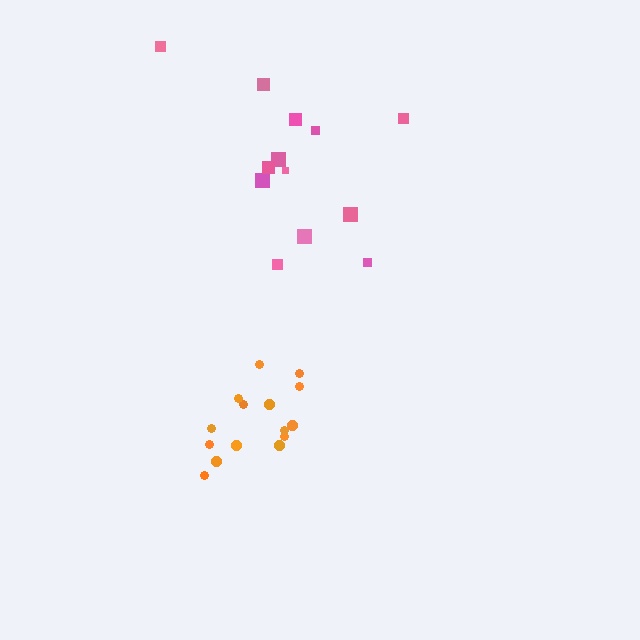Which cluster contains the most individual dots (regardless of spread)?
Orange (15).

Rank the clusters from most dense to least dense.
orange, pink.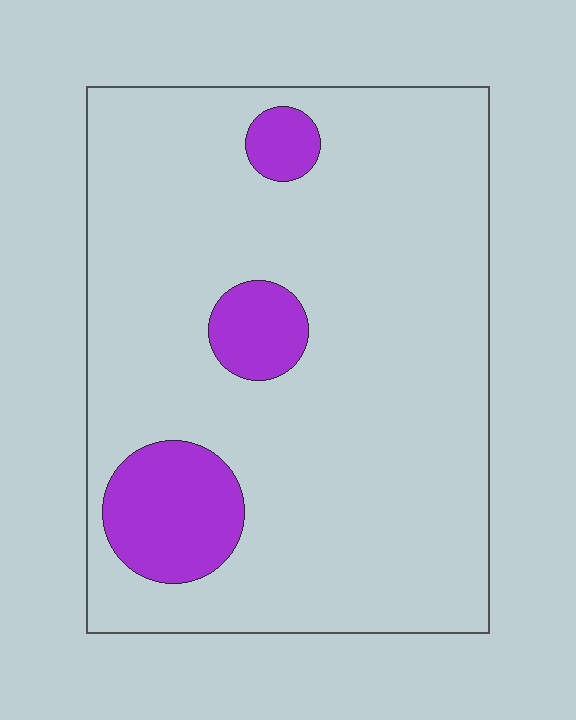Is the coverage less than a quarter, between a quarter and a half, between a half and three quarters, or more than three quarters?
Less than a quarter.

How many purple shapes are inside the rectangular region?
3.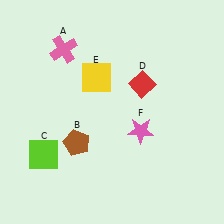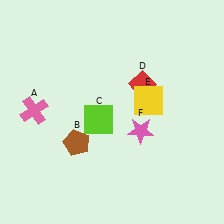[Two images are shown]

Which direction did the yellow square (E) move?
The yellow square (E) moved right.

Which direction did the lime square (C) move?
The lime square (C) moved right.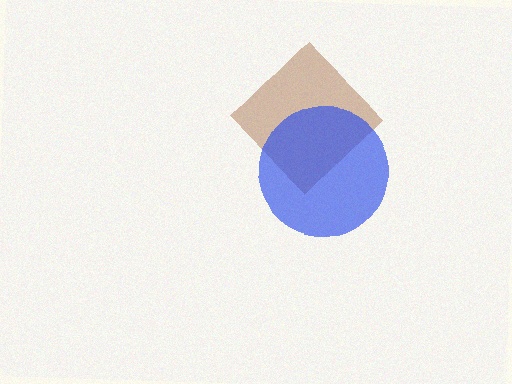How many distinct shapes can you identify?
There are 2 distinct shapes: a brown diamond, a blue circle.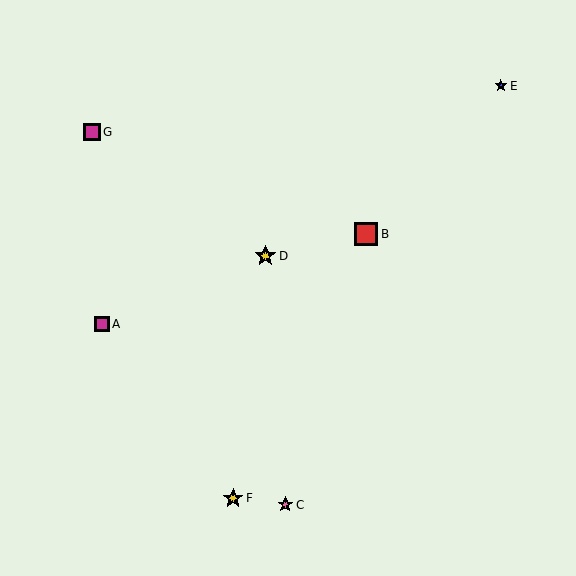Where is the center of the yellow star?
The center of the yellow star is at (265, 256).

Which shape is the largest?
The red square (labeled B) is the largest.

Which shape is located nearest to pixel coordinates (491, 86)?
The blue star (labeled E) at (501, 86) is nearest to that location.